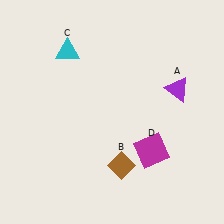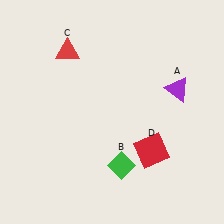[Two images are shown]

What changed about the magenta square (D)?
In Image 1, D is magenta. In Image 2, it changed to red.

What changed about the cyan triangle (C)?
In Image 1, C is cyan. In Image 2, it changed to red.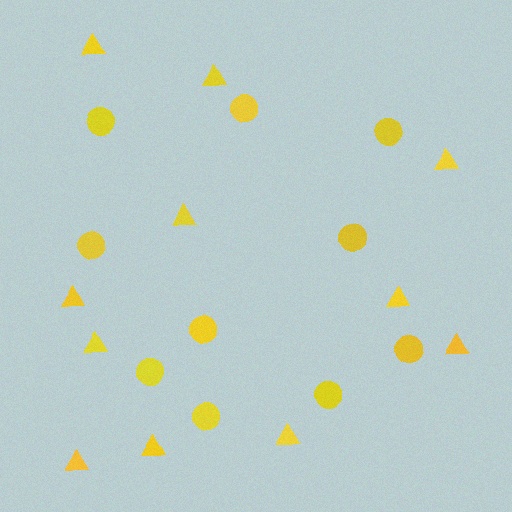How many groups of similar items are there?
There are 2 groups: one group of circles (10) and one group of triangles (11).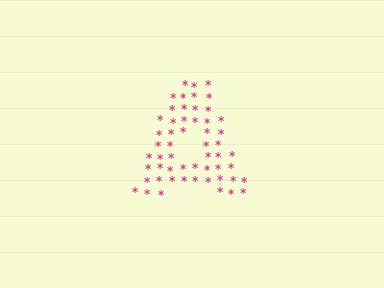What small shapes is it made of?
It is made of small asterisks.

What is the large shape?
The large shape is the letter A.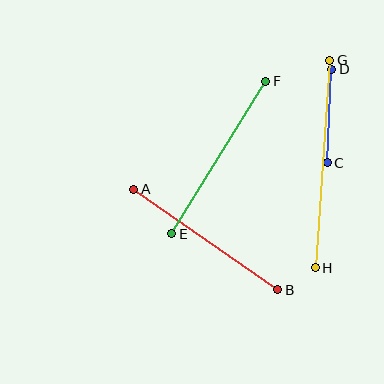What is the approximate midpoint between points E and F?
The midpoint is at approximately (219, 158) pixels.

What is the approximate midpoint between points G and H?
The midpoint is at approximately (322, 164) pixels.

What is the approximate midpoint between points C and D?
The midpoint is at approximately (330, 116) pixels.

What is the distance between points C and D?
The distance is approximately 94 pixels.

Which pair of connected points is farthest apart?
Points G and H are farthest apart.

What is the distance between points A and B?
The distance is approximately 176 pixels.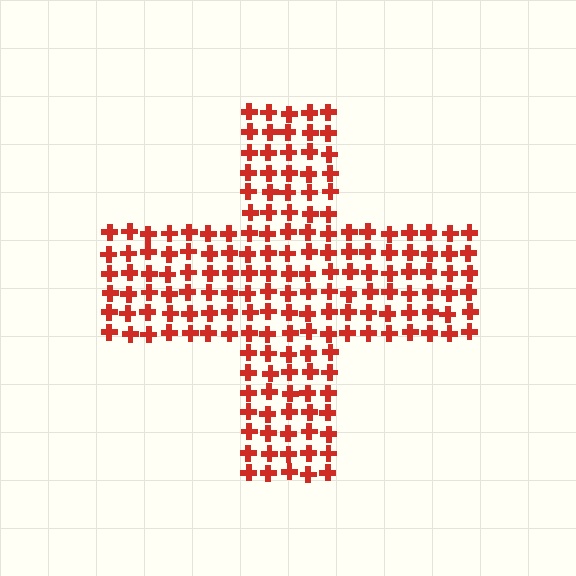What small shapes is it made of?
It is made of small crosses.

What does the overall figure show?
The overall figure shows a cross.